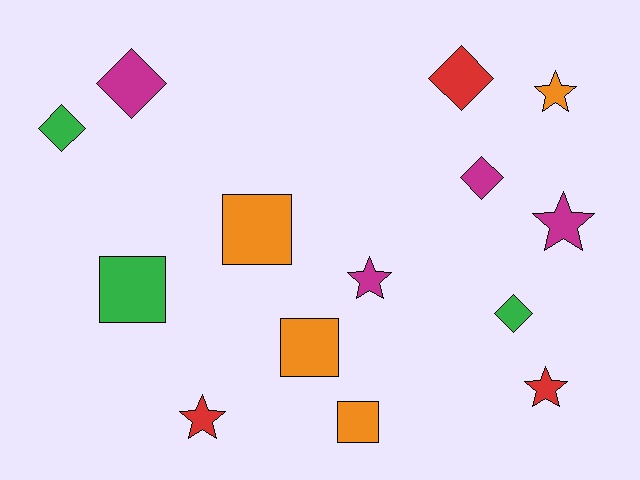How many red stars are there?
There are 2 red stars.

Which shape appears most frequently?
Star, with 5 objects.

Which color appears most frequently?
Magenta, with 4 objects.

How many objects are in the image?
There are 14 objects.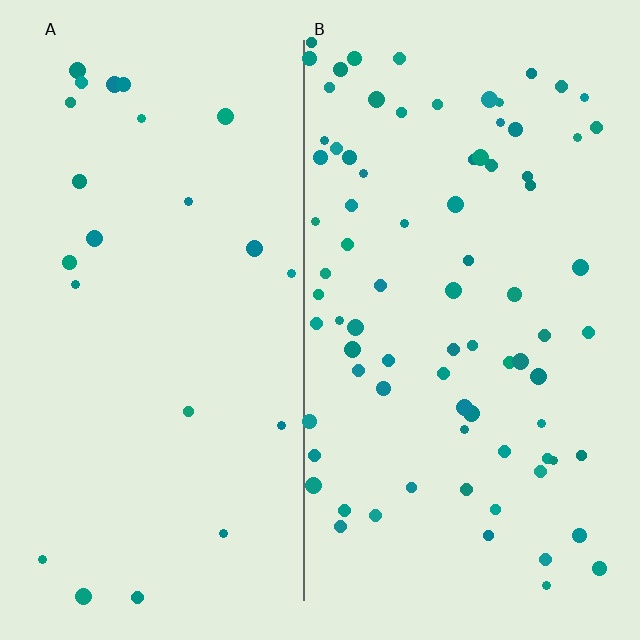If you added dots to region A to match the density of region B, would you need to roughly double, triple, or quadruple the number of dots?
Approximately triple.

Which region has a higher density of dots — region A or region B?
B (the right).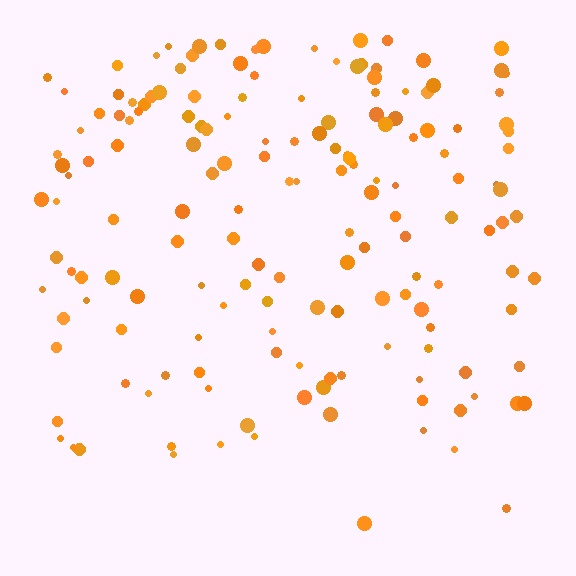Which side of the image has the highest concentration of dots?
The top.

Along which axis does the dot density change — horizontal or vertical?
Vertical.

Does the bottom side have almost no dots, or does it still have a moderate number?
Still a moderate number, just noticeably fewer than the top.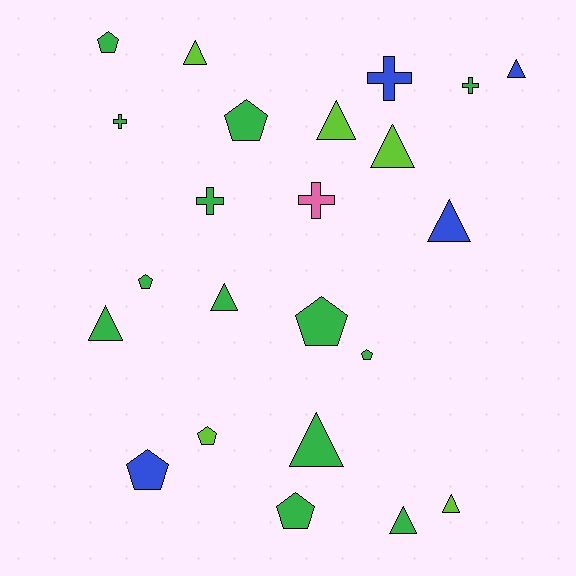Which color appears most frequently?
Green, with 13 objects.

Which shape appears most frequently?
Triangle, with 10 objects.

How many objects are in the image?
There are 23 objects.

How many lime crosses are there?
There are no lime crosses.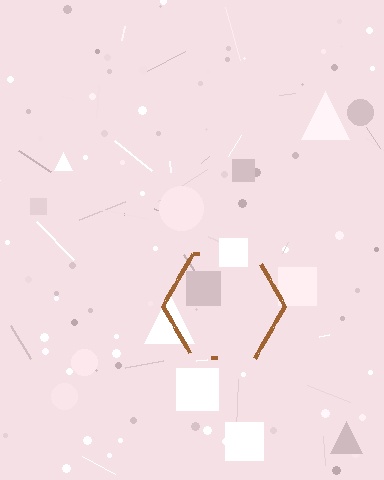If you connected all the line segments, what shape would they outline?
They would outline a hexagon.